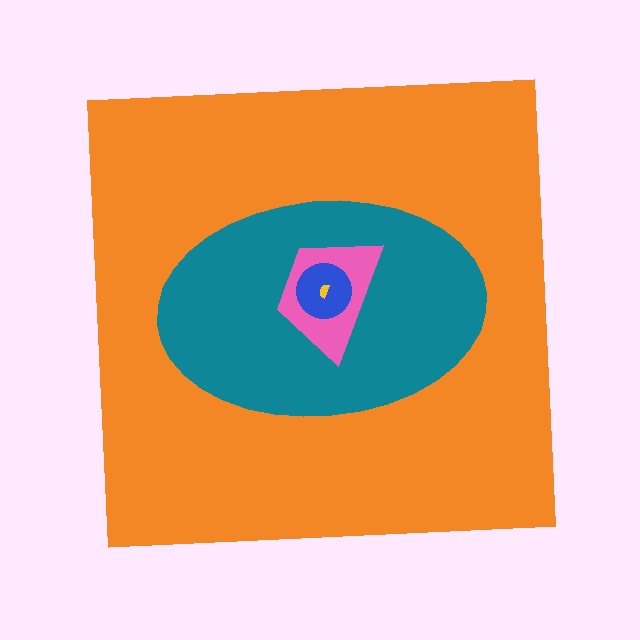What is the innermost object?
The yellow semicircle.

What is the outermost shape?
The orange square.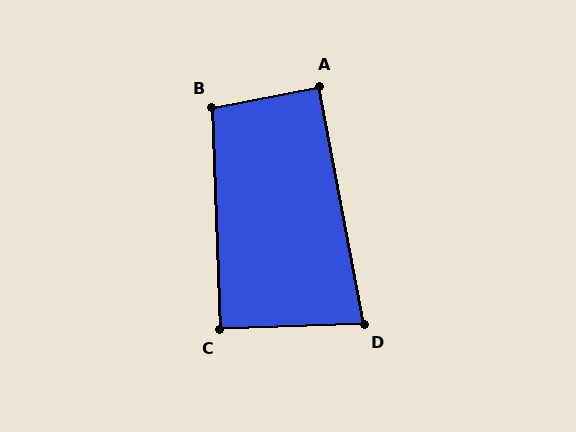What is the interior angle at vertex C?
Approximately 90 degrees (approximately right).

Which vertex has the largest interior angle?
B, at approximately 99 degrees.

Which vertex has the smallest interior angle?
D, at approximately 81 degrees.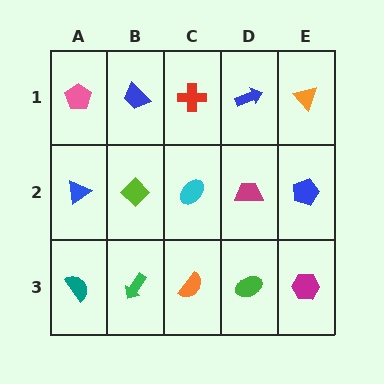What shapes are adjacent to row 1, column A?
A blue triangle (row 2, column A), a blue trapezoid (row 1, column B).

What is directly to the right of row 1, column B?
A red cross.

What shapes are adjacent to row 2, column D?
A blue arrow (row 1, column D), a green ellipse (row 3, column D), a cyan ellipse (row 2, column C), a blue pentagon (row 2, column E).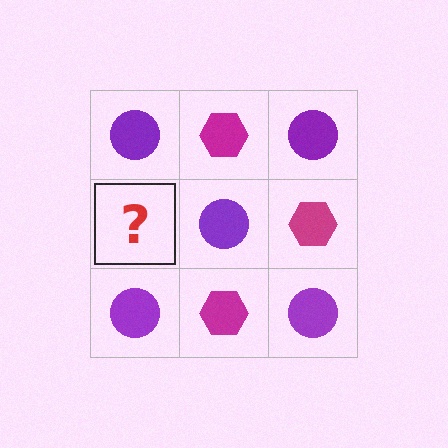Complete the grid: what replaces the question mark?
The question mark should be replaced with a magenta hexagon.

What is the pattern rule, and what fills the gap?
The rule is that it alternates purple circle and magenta hexagon in a checkerboard pattern. The gap should be filled with a magenta hexagon.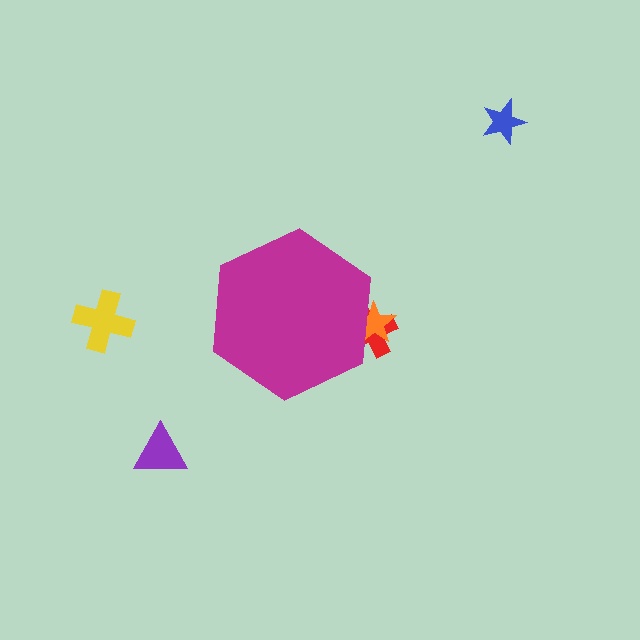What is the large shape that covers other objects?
A magenta hexagon.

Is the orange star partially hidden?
Yes, the orange star is partially hidden behind the magenta hexagon.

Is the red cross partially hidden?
Yes, the red cross is partially hidden behind the magenta hexagon.